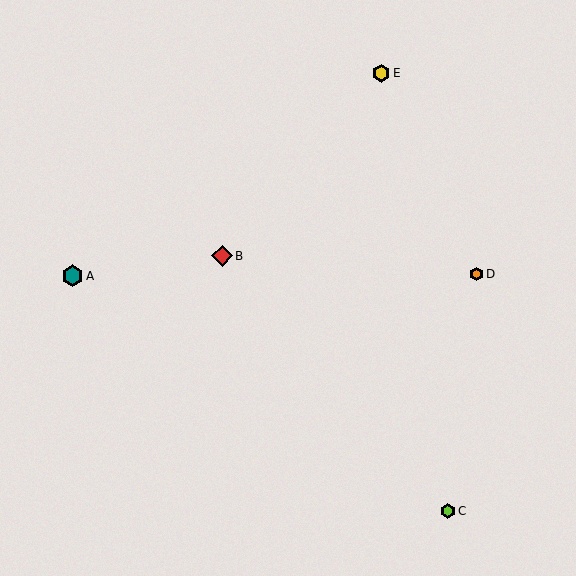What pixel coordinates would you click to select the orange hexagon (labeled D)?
Click at (477, 274) to select the orange hexagon D.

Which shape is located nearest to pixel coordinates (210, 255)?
The red diamond (labeled B) at (222, 256) is nearest to that location.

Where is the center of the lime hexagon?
The center of the lime hexagon is at (448, 511).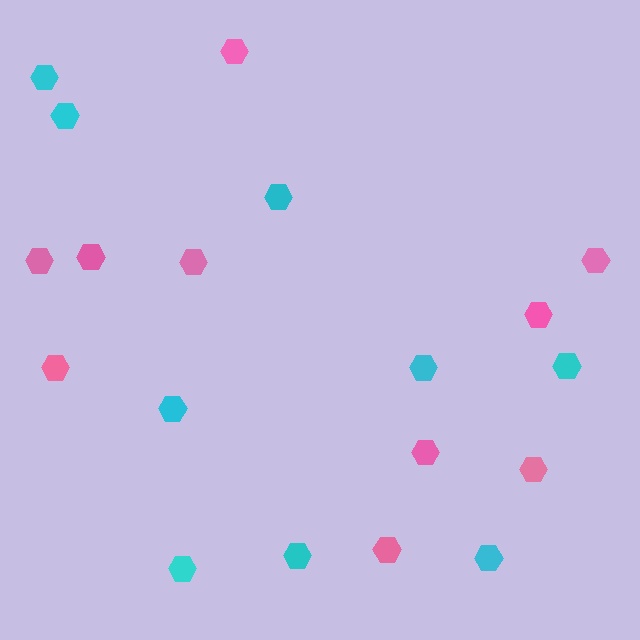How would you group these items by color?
There are 2 groups: one group of pink hexagons (10) and one group of cyan hexagons (9).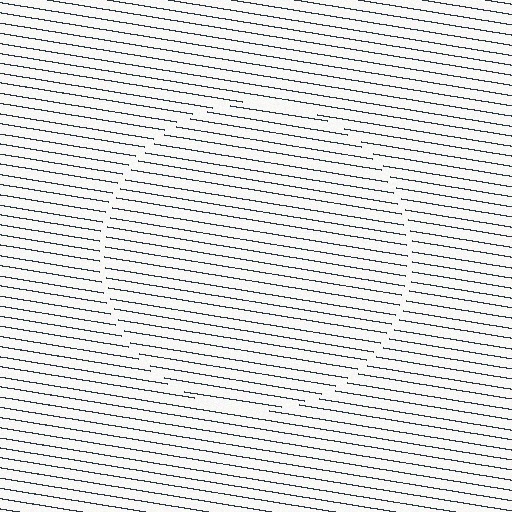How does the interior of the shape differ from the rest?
The interior of the shape contains the same grating, shifted by half a period — the contour is defined by the phase discontinuity where line-ends from the inner and outer gratings abut.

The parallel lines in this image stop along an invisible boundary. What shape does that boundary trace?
An illusory circle. The interior of the shape contains the same grating, shifted by half a period — the contour is defined by the phase discontinuity where line-ends from the inner and outer gratings abut.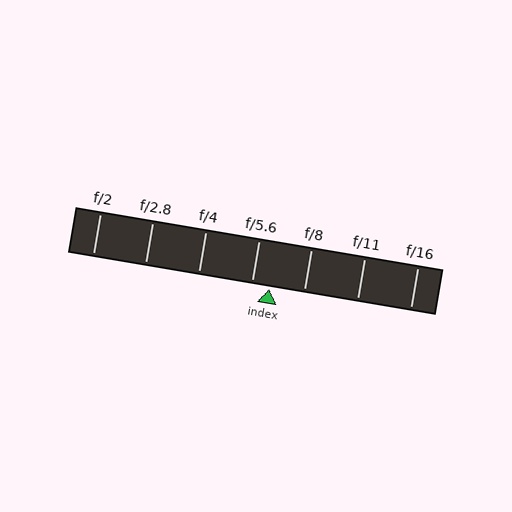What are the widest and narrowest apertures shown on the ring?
The widest aperture shown is f/2 and the narrowest is f/16.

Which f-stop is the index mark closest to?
The index mark is closest to f/5.6.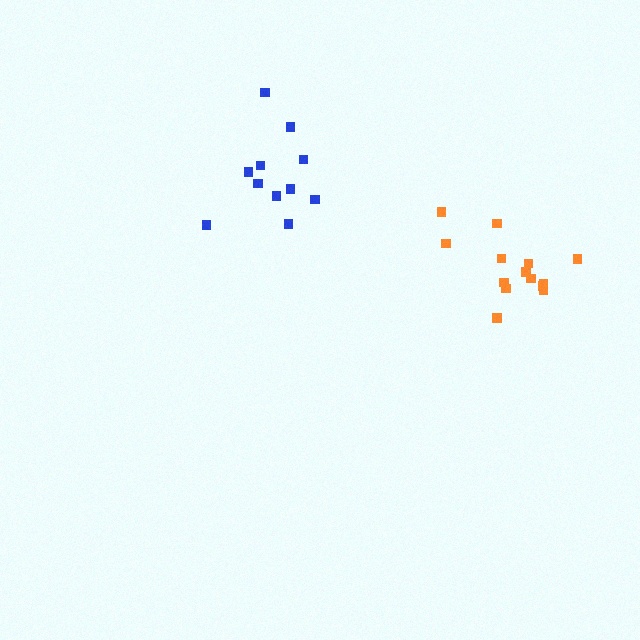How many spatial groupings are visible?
There are 2 spatial groupings.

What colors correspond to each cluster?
The clusters are colored: blue, orange.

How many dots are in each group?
Group 1: 11 dots, Group 2: 14 dots (25 total).